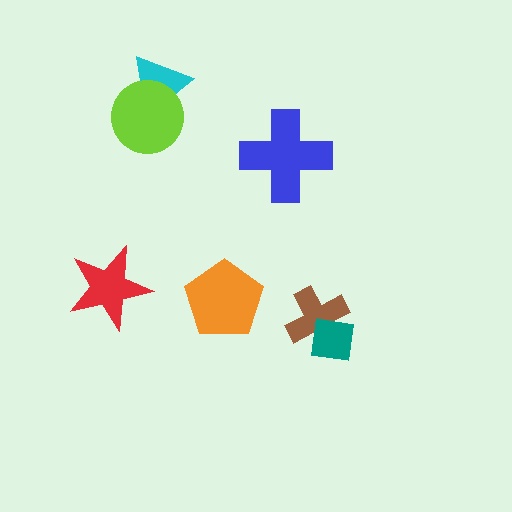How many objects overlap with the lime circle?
1 object overlaps with the lime circle.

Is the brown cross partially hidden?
Yes, it is partially covered by another shape.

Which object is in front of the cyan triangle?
The lime circle is in front of the cyan triangle.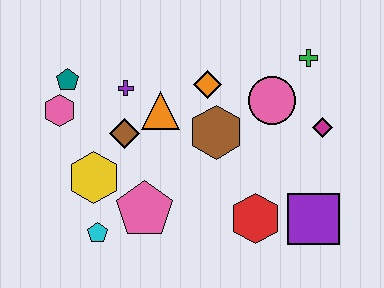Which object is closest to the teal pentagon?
The pink hexagon is closest to the teal pentagon.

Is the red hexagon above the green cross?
No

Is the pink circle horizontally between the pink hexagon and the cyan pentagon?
No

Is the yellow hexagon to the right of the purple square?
No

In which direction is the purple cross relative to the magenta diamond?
The purple cross is to the left of the magenta diamond.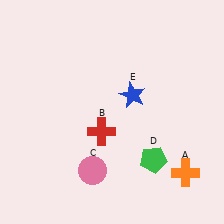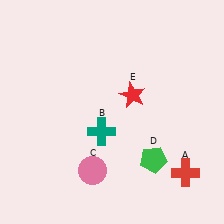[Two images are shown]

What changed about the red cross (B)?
In Image 1, B is red. In Image 2, it changed to teal.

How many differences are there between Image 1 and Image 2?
There are 3 differences between the two images.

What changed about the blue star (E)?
In Image 1, E is blue. In Image 2, it changed to red.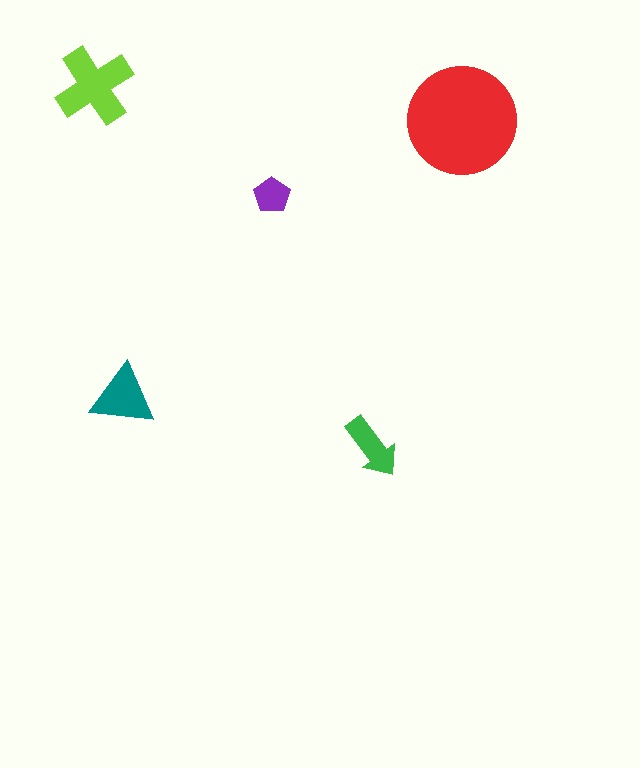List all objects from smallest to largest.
The purple pentagon, the green arrow, the teal triangle, the lime cross, the red circle.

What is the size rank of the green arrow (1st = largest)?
4th.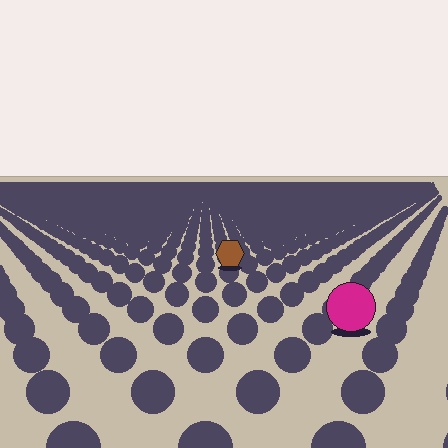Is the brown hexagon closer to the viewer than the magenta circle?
No. The magenta circle is closer — you can tell from the texture gradient: the ground texture is coarser near it.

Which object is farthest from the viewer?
The brown hexagon is farthest from the viewer. It appears smaller and the ground texture around it is denser.